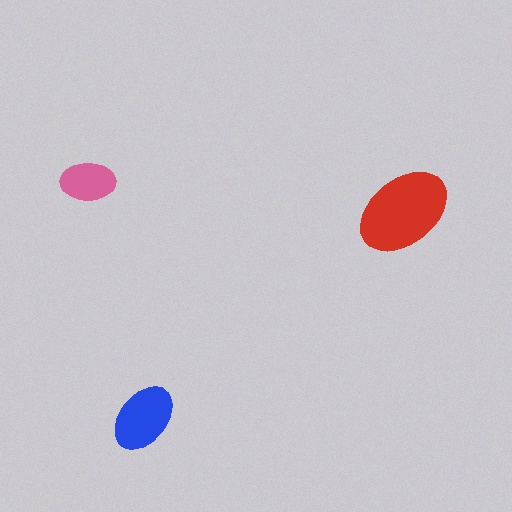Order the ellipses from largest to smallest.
the red one, the blue one, the pink one.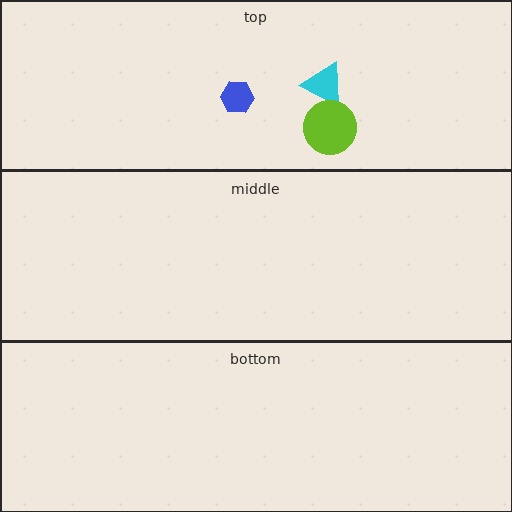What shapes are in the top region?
The blue hexagon, the cyan triangle, the lime circle.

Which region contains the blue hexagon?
The top region.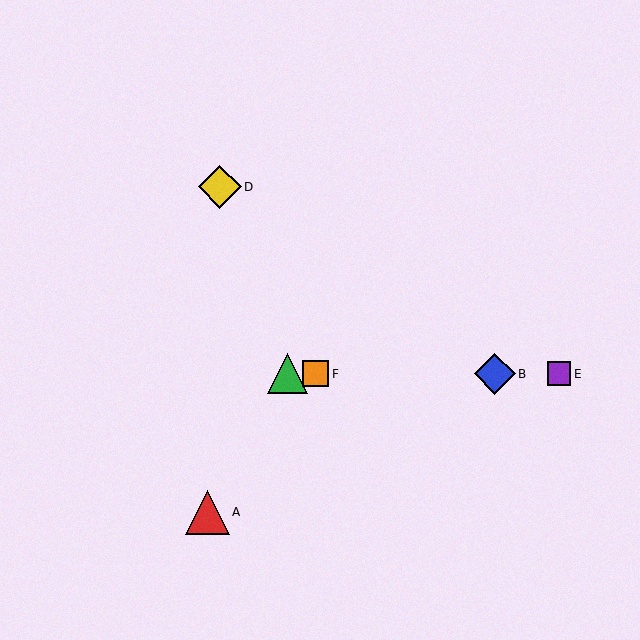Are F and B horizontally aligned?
Yes, both are at y≈374.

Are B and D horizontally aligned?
No, B is at y≈374 and D is at y≈187.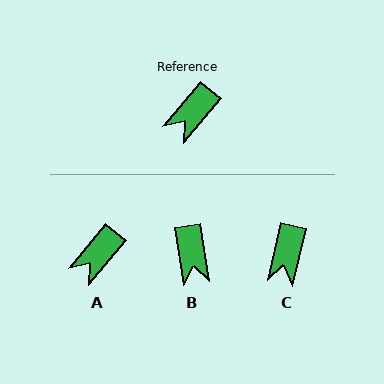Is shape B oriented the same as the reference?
No, it is off by about 48 degrees.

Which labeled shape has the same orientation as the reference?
A.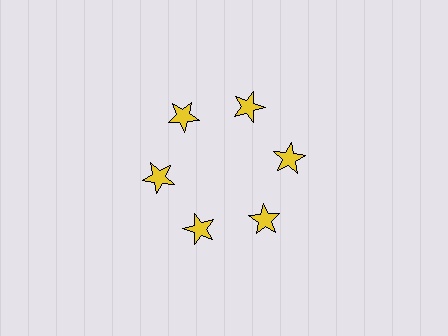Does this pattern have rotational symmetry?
Yes, this pattern has 6-fold rotational symmetry. It looks the same after rotating 60 degrees around the center.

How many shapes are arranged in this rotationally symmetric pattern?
There are 6 shapes, arranged in 6 groups of 1.